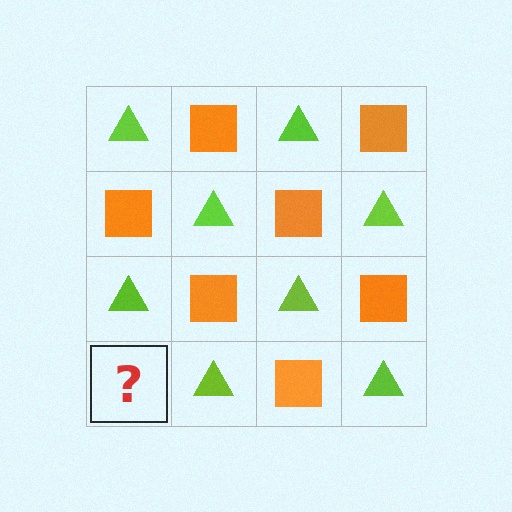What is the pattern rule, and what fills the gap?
The rule is that it alternates lime triangle and orange square in a checkerboard pattern. The gap should be filled with an orange square.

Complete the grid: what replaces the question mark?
The question mark should be replaced with an orange square.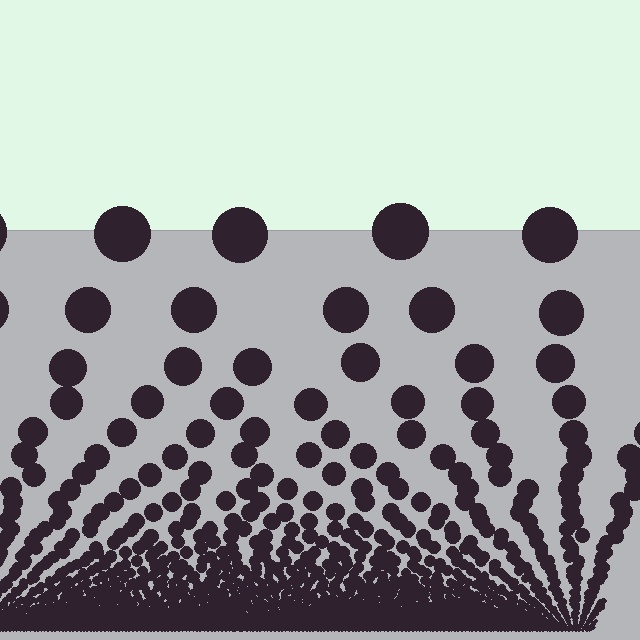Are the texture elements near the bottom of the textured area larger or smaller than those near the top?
Smaller. The gradient is inverted — elements near the bottom are smaller and denser.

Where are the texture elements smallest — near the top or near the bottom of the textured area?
Near the bottom.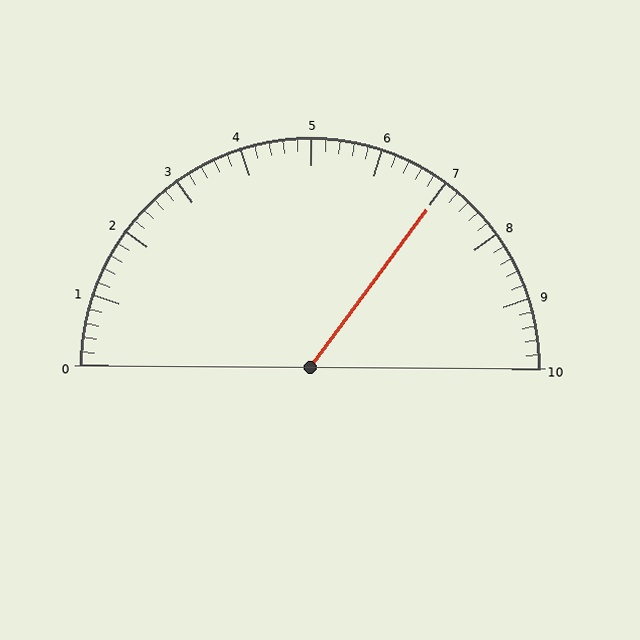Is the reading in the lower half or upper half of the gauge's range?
The reading is in the upper half of the range (0 to 10).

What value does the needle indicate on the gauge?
The needle indicates approximately 7.0.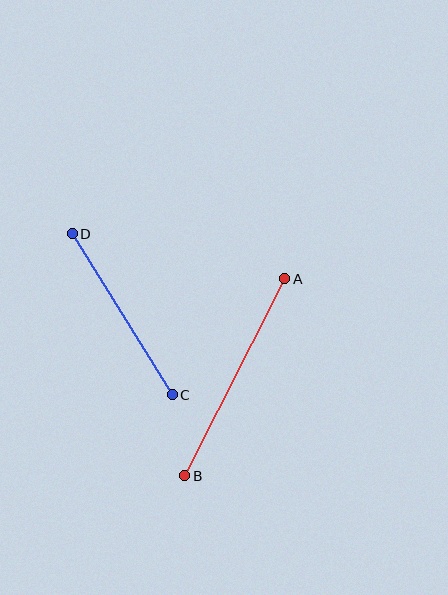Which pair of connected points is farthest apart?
Points A and B are farthest apart.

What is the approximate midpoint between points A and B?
The midpoint is at approximately (235, 377) pixels.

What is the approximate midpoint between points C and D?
The midpoint is at approximately (122, 314) pixels.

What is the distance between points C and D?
The distance is approximately 189 pixels.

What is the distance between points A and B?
The distance is approximately 221 pixels.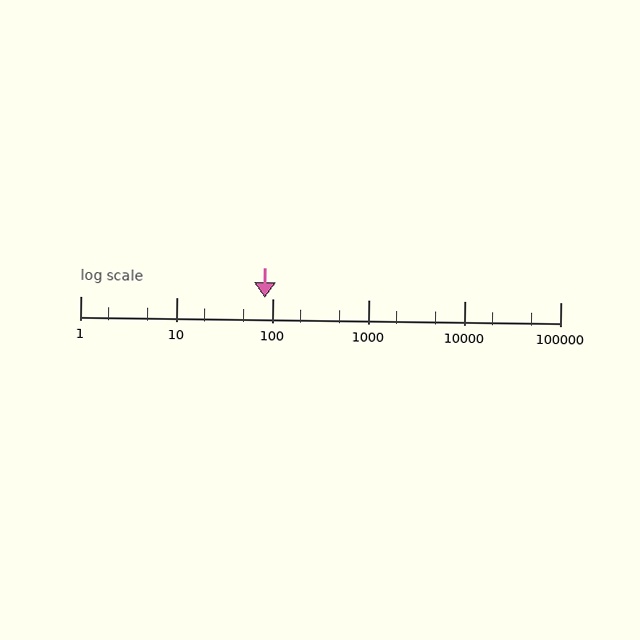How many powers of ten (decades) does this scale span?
The scale spans 5 decades, from 1 to 100000.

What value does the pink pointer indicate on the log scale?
The pointer indicates approximately 83.